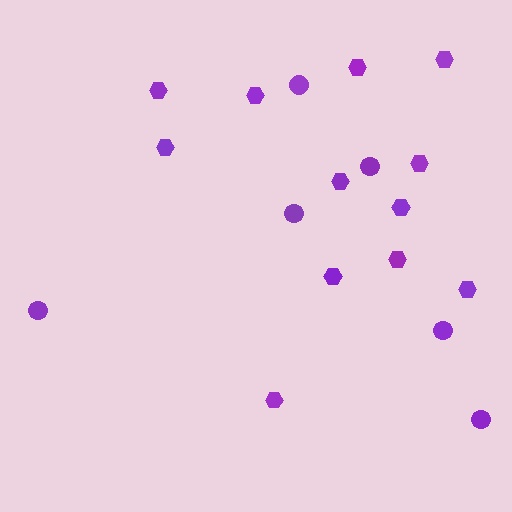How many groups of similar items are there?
There are 2 groups: one group of circles (6) and one group of hexagons (12).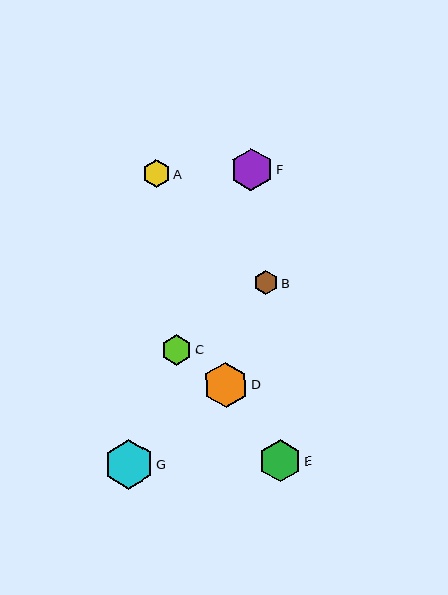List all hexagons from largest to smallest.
From largest to smallest: G, D, F, E, C, A, B.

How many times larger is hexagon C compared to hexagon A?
Hexagon C is approximately 1.1 times the size of hexagon A.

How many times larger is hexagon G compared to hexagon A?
Hexagon G is approximately 1.8 times the size of hexagon A.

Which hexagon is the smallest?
Hexagon B is the smallest with a size of approximately 24 pixels.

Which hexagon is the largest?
Hexagon G is the largest with a size of approximately 50 pixels.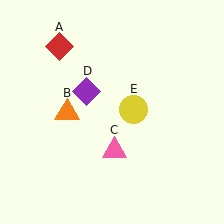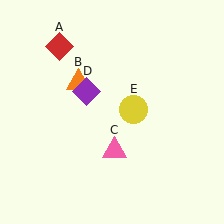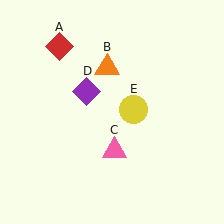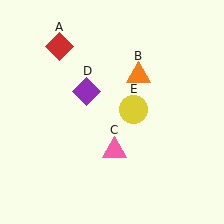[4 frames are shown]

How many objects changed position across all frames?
1 object changed position: orange triangle (object B).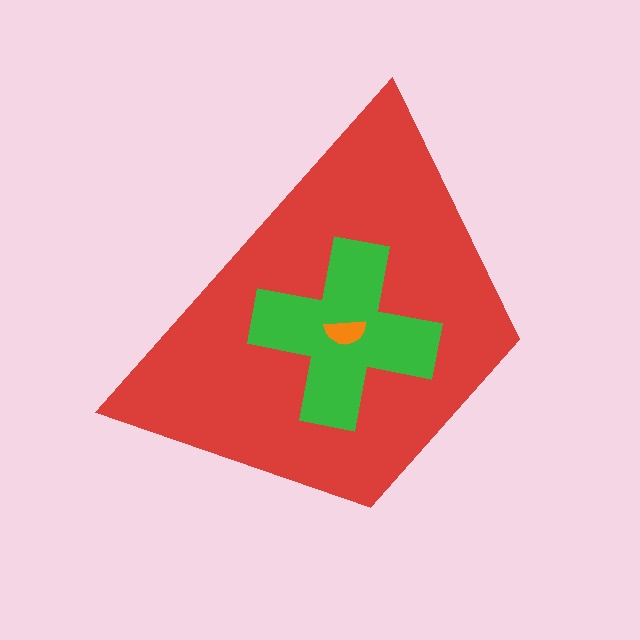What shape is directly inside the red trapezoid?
The green cross.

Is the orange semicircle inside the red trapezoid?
Yes.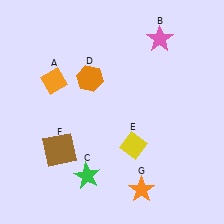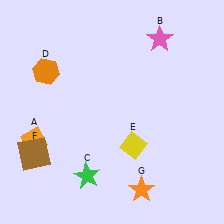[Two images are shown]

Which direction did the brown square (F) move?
The brown square (F) moved left.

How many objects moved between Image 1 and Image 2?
3 objects moved between the two images.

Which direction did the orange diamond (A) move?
The orange diamond (A) moved down.